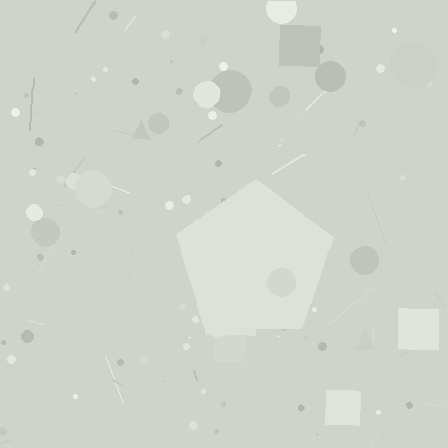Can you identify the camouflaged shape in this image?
The camouflaged shape is a pentagon.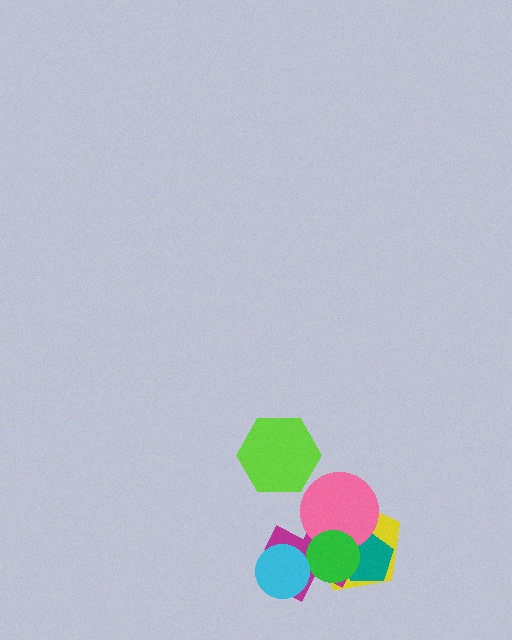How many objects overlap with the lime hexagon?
0 objects overlap with the lime hexagon.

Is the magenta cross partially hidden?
Yes, it is partially covered by another shape.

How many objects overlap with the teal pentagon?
4 objects overlap with the teal pentagon.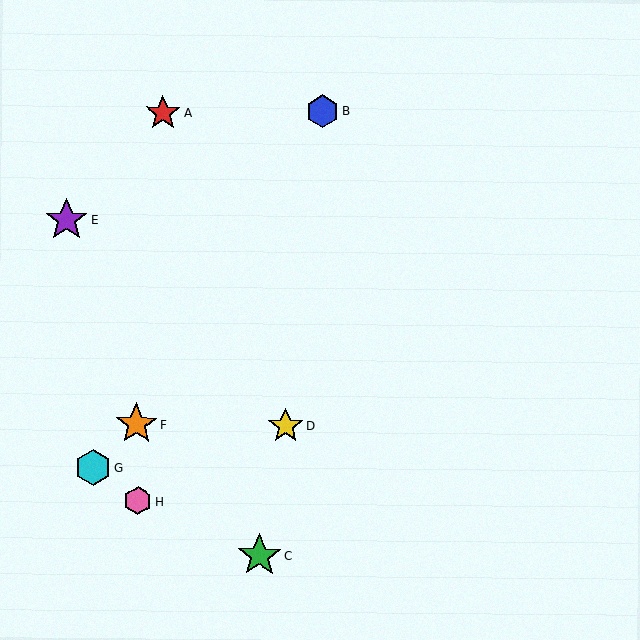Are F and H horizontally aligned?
No, F is at y≈424 and H is at y≈501.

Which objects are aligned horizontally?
Objects D, F are aligned horizontally.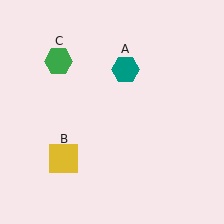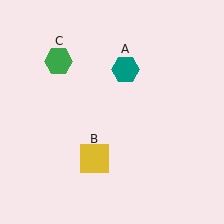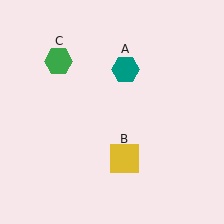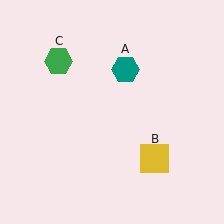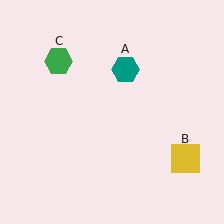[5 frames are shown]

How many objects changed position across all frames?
1 object changed position: yellow square (object B).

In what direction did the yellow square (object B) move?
The yellow square (object B) moved right.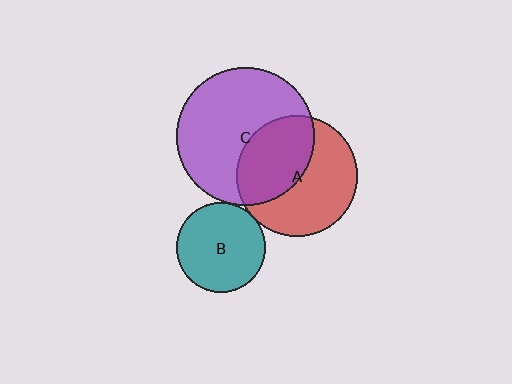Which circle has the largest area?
Circle C (purple).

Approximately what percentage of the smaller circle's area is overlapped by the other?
Approximately 5%.